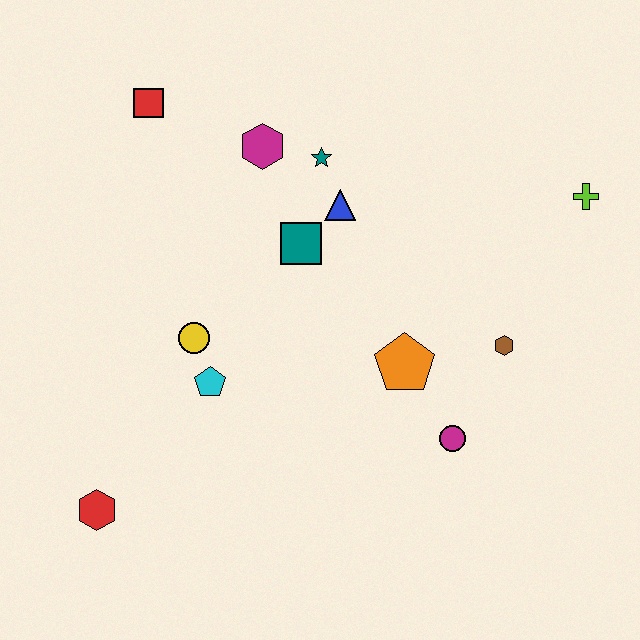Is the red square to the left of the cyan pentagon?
Yes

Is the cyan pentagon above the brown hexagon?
No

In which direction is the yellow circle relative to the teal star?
The yellow circle is below the teal star.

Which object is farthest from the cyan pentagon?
The lime cross is farthest from the cyan pentagon.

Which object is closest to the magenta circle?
The orange pentagon is closest to the magenta circle.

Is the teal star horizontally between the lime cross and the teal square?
Yes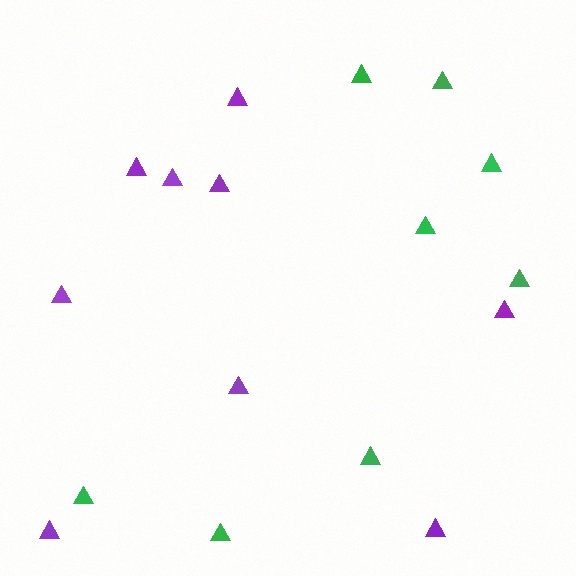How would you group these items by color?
There are 2 groups: one group of purple triangles (9) and one group of green triangles (8).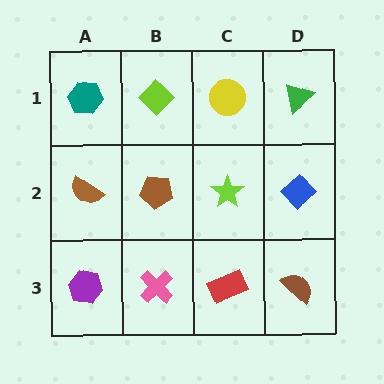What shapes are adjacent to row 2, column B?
A lime diamond (row 1, column B), a pink cross (row 3, column B), a brown semicircle (row 2, column A), a lime star (row 2, column C).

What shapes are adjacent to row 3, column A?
A brown semicircle (row 2, column A), a pink cross (row 3, column B).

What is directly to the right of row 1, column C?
A green triangle.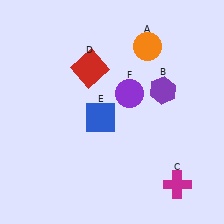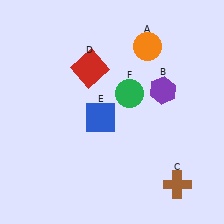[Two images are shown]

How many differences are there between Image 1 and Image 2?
There are 2 differences between the two images.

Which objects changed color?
C changed from magenta to brown. F changed from purple to green.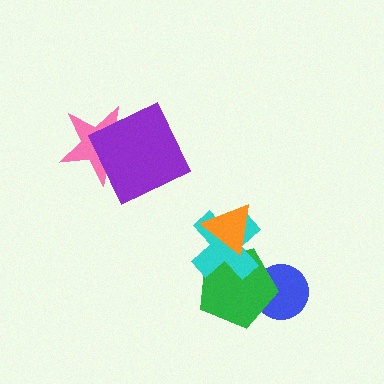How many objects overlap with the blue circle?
1 object overlaps with the blue circle.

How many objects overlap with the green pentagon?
3 objects overlap with the green pentagon.